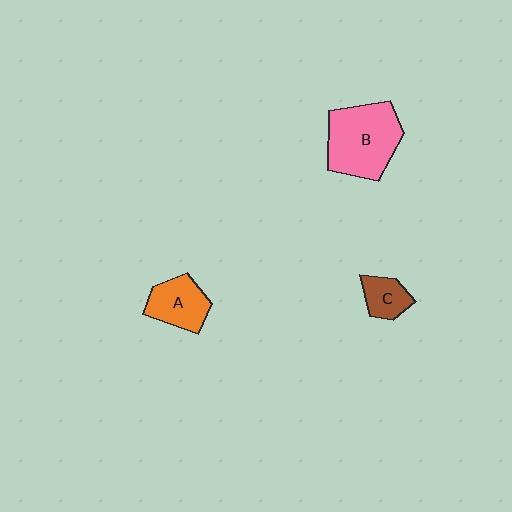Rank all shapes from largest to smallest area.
From largest to smallest: B (pink), A (orange), C (brown).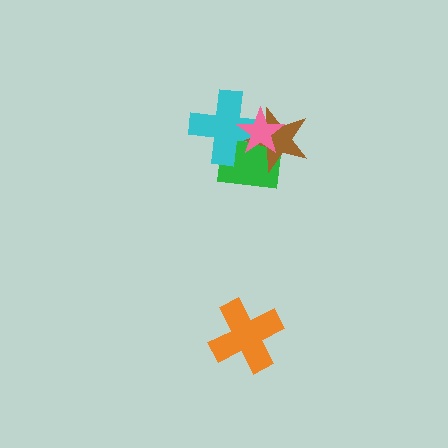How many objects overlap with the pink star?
3 objects overlap with the pink star.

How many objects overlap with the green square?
3 objects overlap with the green square.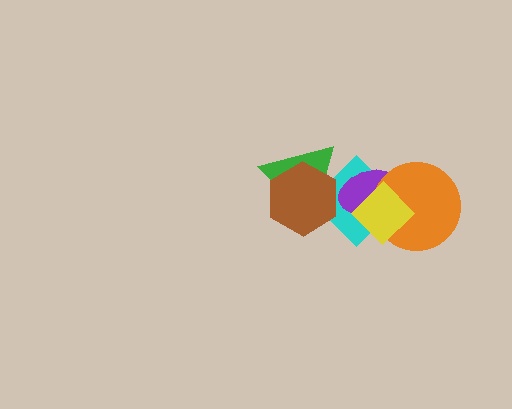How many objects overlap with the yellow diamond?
3 objects overlap with the yellow diamond.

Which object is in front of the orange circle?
The yellow diamond is in front of the orange circle.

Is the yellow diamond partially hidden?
No, no other shape covers it.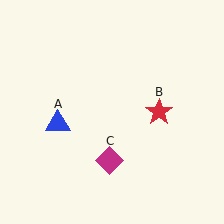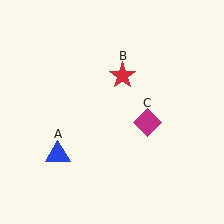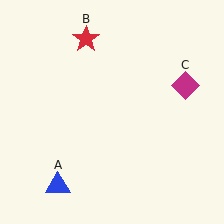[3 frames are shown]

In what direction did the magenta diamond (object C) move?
The magenta diamond (object C) moved up and to the right.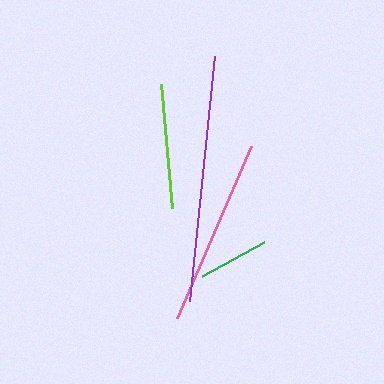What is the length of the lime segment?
The lime segment is approximately 124 pixels long.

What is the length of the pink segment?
The pink segment is approximately 188 pixels long.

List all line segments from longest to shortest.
From longest to shortest: purple, pink, lime, green.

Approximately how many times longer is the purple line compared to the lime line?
The purple line is approximately 2.0 times the length of the lime line.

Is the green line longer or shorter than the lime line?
The lime line is longer than the green line.